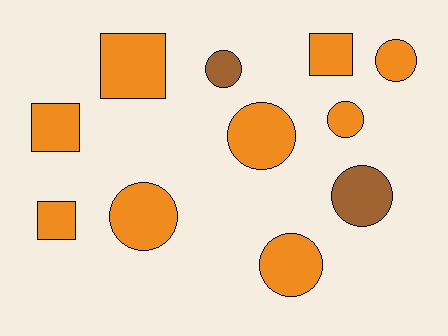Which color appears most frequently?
Orange, with 9 objects.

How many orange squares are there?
There are 4 orange squares.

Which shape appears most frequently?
Circle, with 7 objects.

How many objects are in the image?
There are 11 objects.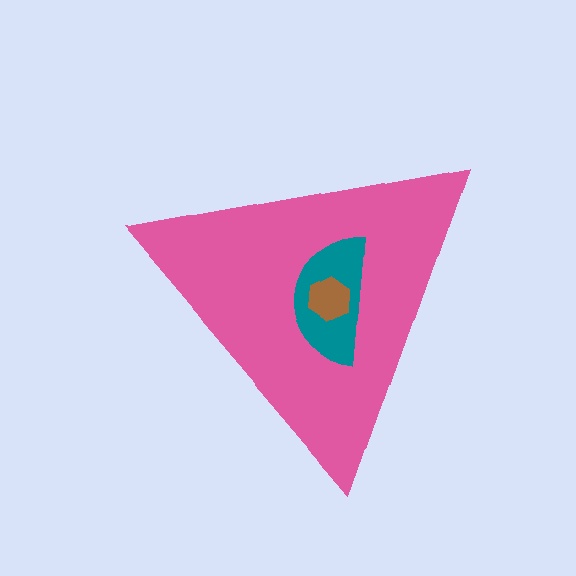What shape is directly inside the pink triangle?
The teal semicircle.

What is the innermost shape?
The brown hexagon.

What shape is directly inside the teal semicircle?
The brown hexagon.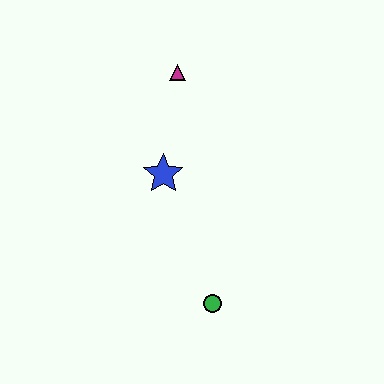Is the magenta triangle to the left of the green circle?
Yes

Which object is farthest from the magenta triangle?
The green circle is farthest from the magenta triangle.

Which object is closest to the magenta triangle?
The blue star is closest to the magenta triangle.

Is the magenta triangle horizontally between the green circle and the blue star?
Yes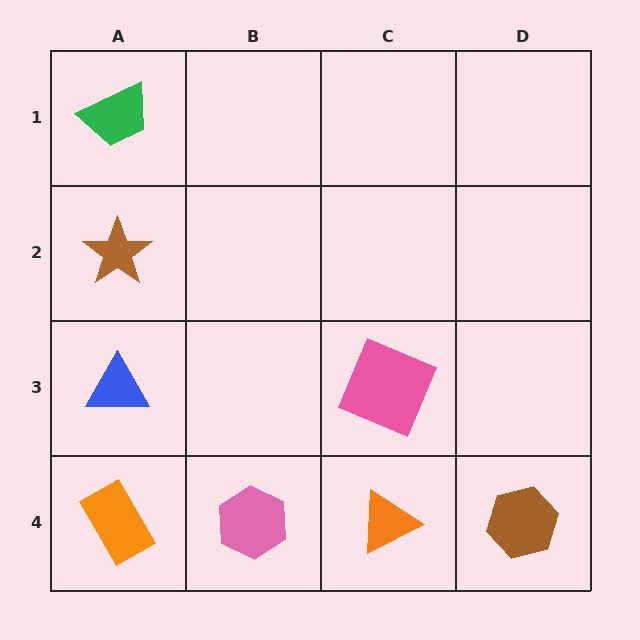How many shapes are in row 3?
2 shapes.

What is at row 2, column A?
A brown star.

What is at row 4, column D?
A brown hexagon.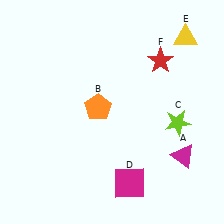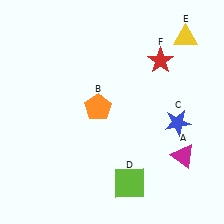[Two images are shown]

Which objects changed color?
C changed from lime to blue. D changed from magenta to lime.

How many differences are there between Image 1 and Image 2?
There are 2 differences between the two images.